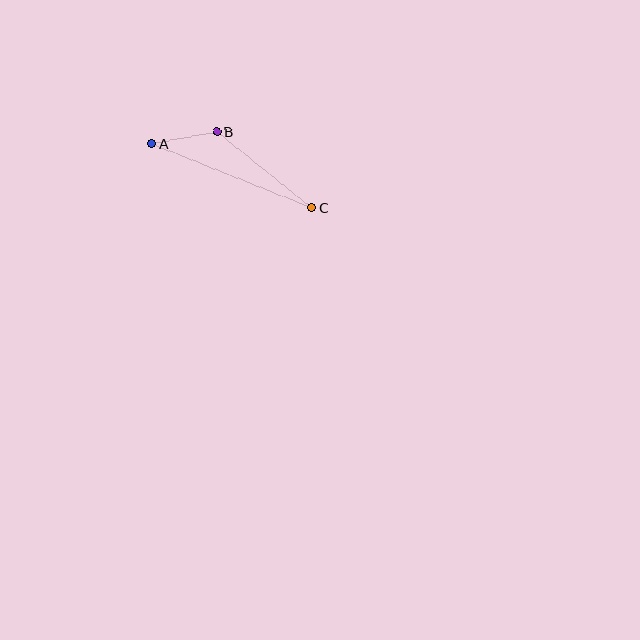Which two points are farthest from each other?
Points A and C are farthest from each other.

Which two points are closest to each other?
Points A and B are closest to each other.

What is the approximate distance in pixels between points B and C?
The distance between B and C is approximately 121 pixels.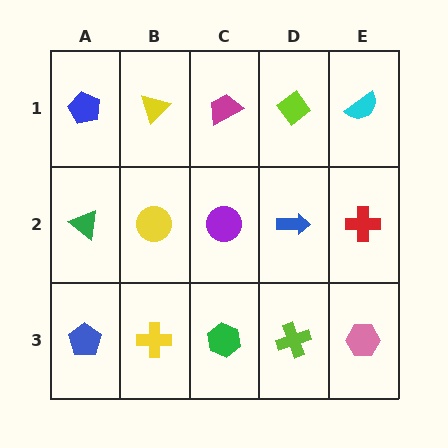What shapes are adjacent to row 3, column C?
A purple circle (row 2, column C), a yellow cross (row 3, column B), a lime cross (row 3, column D).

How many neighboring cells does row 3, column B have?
3.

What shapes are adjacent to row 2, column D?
A lime diamond (row 1, column D), a lime cross (row 3, column D), a purple circle (row 2, column C), a red cross (row 2, column E).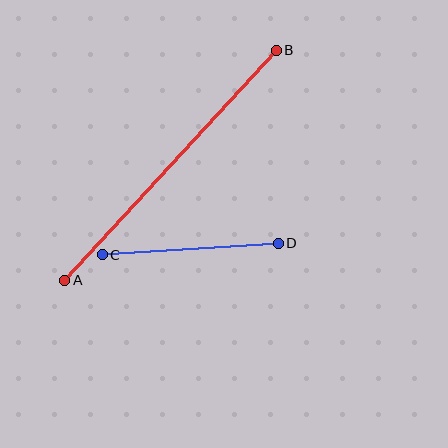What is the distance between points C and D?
The distance is approximately 176 pixels.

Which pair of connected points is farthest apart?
Points A and B are farthest apart.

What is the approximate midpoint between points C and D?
The midpoint is at approximately (190, 249) pixels.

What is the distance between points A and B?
The distance is approximately 313 pixels.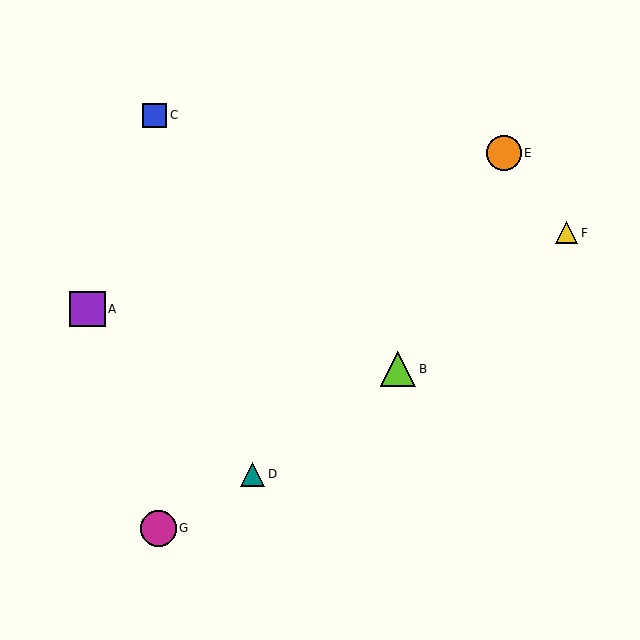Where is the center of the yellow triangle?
The center of the yellow triangle is at (566, 233).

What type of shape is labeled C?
Shape C is a blue square.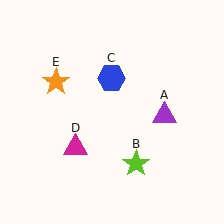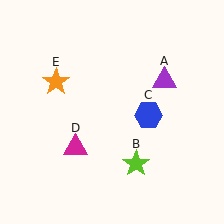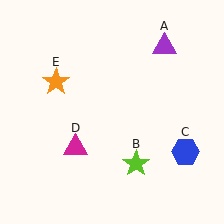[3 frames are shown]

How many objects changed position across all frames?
2 objects changed position: purple triangle (object A), blue hexagon (object C).